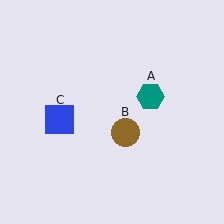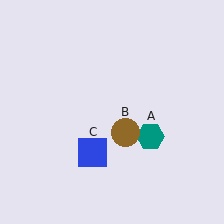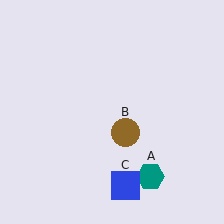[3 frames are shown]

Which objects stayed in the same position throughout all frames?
Brown circle (object B) remained stationary.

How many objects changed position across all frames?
2 objects changed position: teal hexagon (object A), blue square (object C).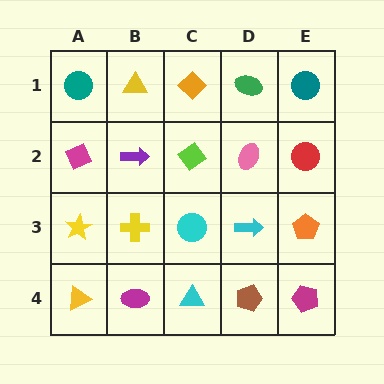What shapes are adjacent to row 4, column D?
A cyan arrow (row 3, column D), a cyan triangle (row 4, column C), a magenta pentagon (row 4, column E).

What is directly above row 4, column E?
An orange pentagon.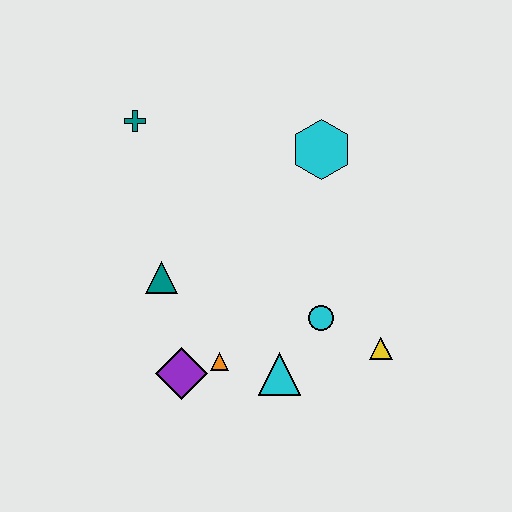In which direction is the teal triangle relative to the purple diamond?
The teal triangle is above the purple diamond.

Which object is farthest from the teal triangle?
The yellow triangle is farthest from the teal triangle.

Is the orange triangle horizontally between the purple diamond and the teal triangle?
No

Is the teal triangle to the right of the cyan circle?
No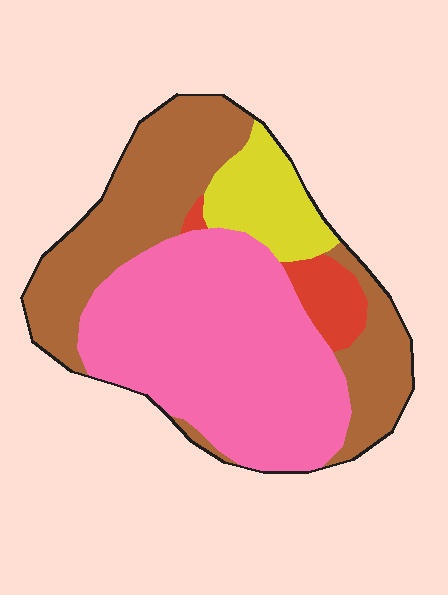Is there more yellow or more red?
Yellow.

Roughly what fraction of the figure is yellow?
Yellow covers roughly 10% of the figure.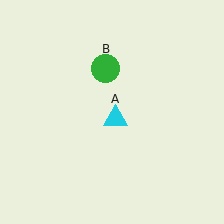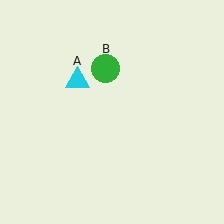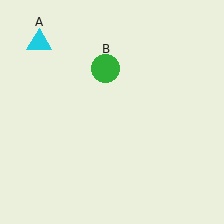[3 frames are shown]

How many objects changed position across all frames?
1 object changed position: cyan triangle (object A).